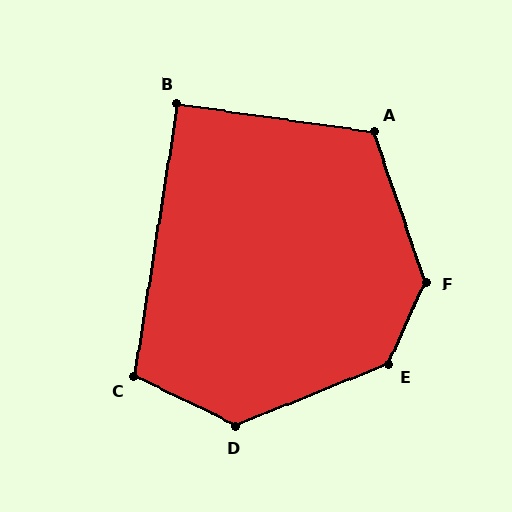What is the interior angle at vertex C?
Approximately 107 degrees (obtuse).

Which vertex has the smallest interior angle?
B, at approximately 91 degrees.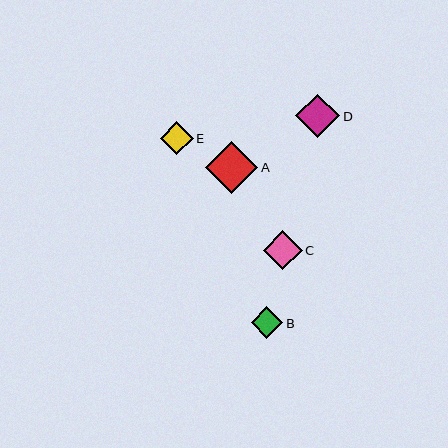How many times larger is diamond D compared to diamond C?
Diamond D is approximately 1.1 times the size of diamond C.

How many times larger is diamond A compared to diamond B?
Diamond A is approximately 1.7 times the size of diamond B.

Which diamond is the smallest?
Diamond B is the smallest with a size of approximately 31 pixels.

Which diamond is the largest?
Diamond A is the largest with a size of approximately 52 pixels.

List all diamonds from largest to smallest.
From largest to smallest: A, D, C, E, B.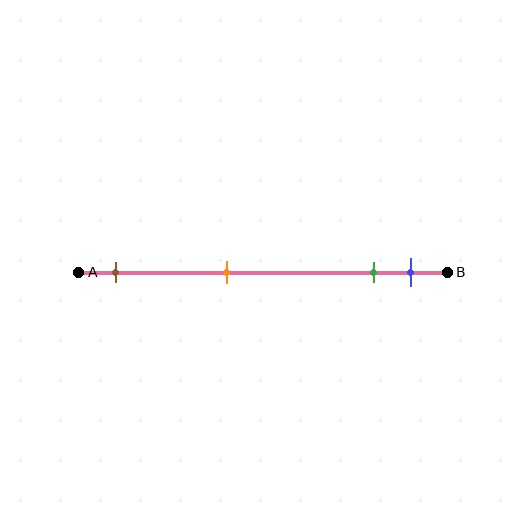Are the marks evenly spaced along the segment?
No, the marks are not evenly spaced.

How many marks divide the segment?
There are 4 marks dividing the segment.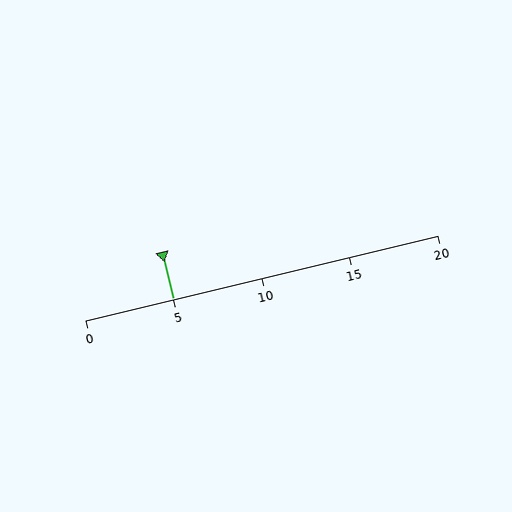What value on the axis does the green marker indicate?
The marker indicates approximately 5.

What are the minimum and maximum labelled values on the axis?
The axis runs from 0 to 20.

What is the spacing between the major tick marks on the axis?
The major ticks are spaced 5 apart.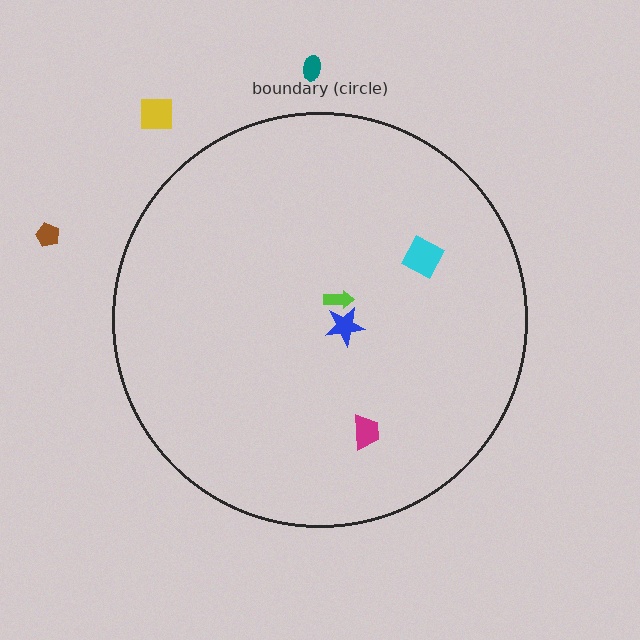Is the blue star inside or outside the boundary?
Inside.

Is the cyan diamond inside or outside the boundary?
Inside.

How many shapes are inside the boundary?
4 inside, 3 outside.